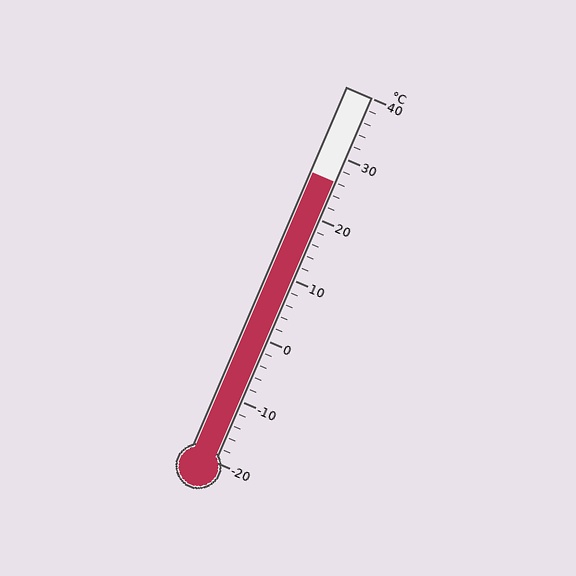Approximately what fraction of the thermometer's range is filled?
The thermometer is filled to approximately 75% of its range.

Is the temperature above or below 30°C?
The temperature is below 30°C.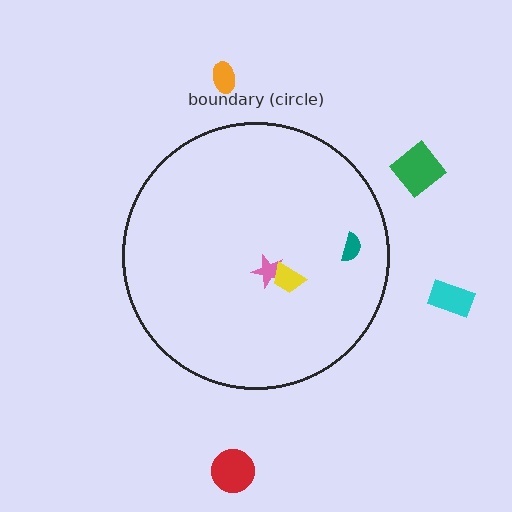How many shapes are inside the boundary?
3 inside, 4 outside.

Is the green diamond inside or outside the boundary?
Outside.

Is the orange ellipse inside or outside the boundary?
Outside.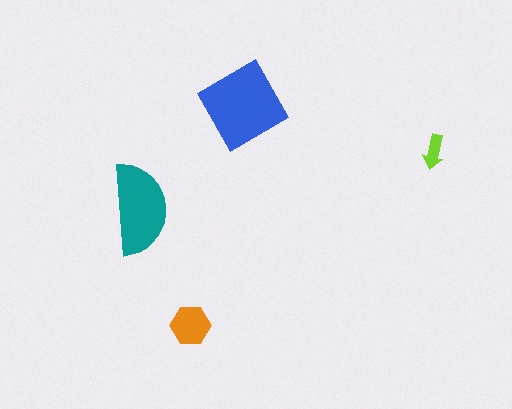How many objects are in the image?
There are 4 objects in the image.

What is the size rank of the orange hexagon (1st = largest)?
3rd.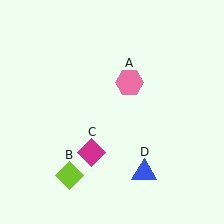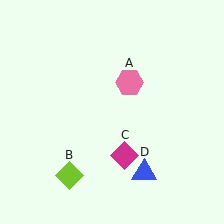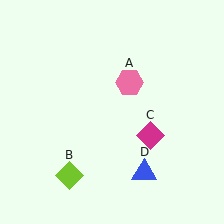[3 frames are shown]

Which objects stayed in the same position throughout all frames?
Pink hexagon (object A) and lime diamond (object B) and blue triangle (object D) remained stationary.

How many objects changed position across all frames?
1 object changed position: magenta diamond (object C).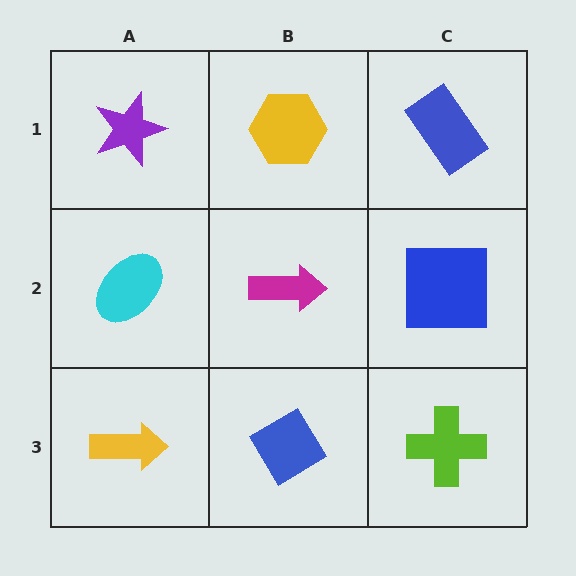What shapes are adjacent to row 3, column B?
A magenta arrow (row 2, column B), a yellow arrow (row 3, column A), a lime cross (row 3, column C).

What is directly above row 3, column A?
A cyan ellipse.